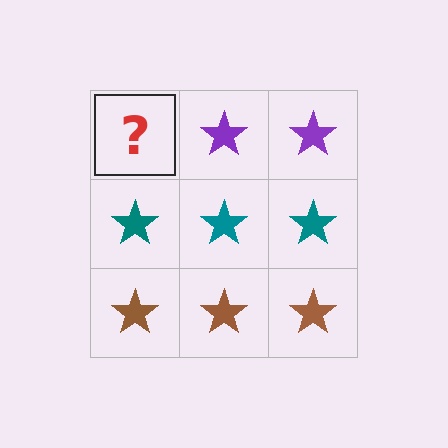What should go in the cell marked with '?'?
The missing cell should contain a purple star.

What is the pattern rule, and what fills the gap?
The rule is that each row has a consistent color. The gap should be filled with a purple star.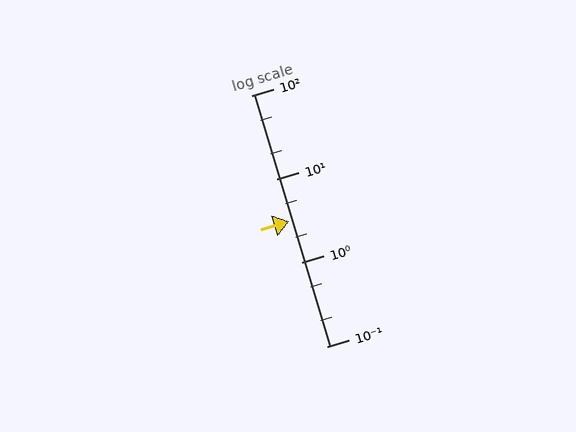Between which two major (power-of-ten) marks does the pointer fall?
The pointer is between 1 and 10.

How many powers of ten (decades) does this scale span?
The scale spans 3 decades, from 0.1 to 100.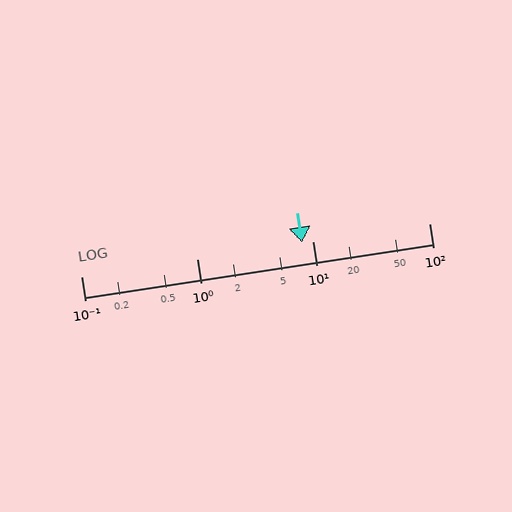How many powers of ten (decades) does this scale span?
The scale spans 3 decades, from 0.1 to 100.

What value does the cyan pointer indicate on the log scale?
The pointer indicates approximately 8.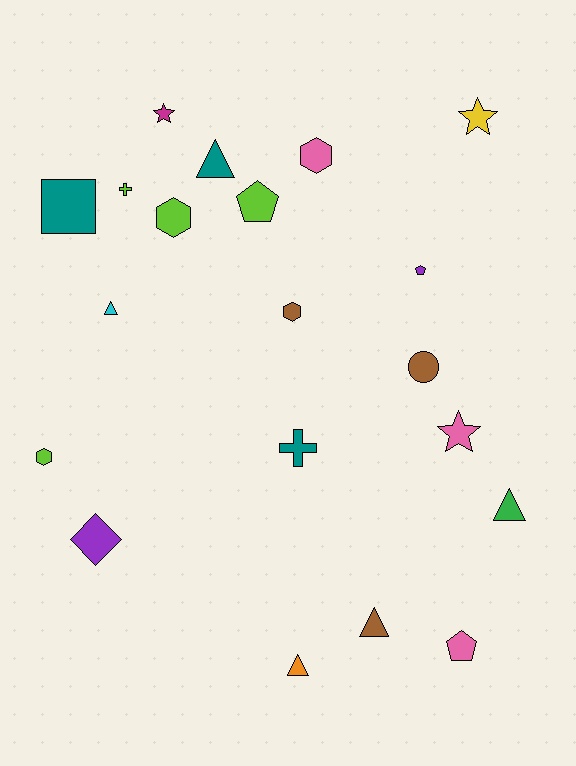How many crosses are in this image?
There are 2 crosses.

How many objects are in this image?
There are 20 objects.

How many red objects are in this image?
There are no red objects.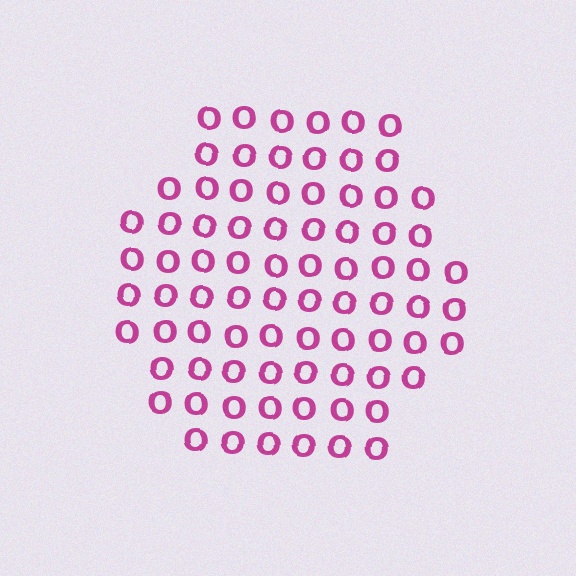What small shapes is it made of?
It is made of small letter O's.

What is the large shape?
The large shape is a hexagon.